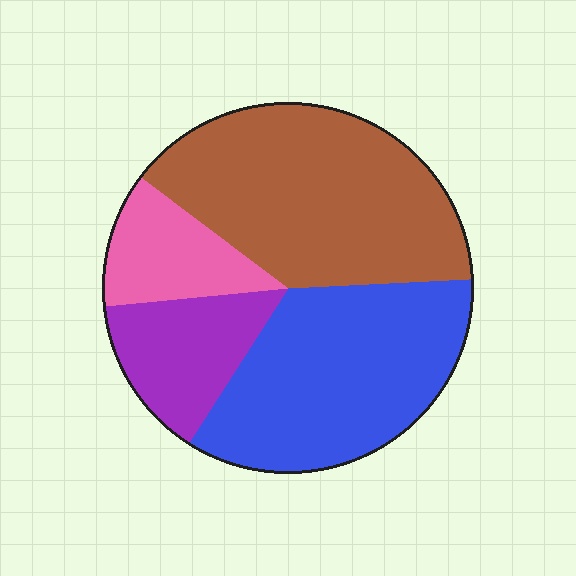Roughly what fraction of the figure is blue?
Blue takes up about one third (1/3) of the figure.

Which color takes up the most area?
Brown, at roughly 40%.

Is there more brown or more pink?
Brown.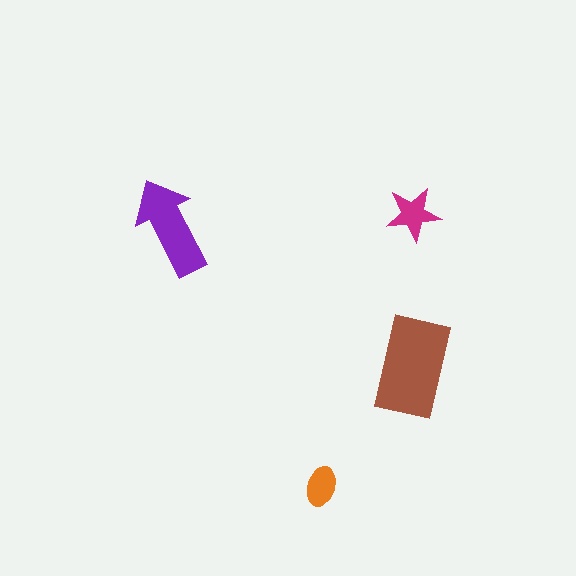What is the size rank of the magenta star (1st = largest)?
3rd.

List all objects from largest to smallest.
The brown rectangle, the purple arrow, the magenta star, the orange ellipse.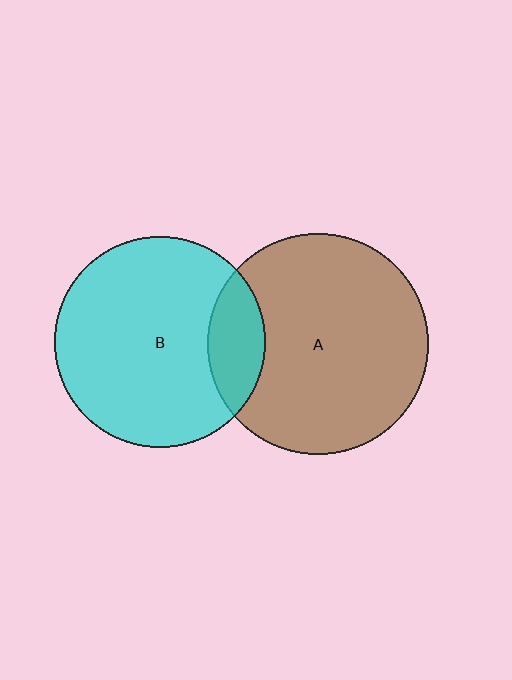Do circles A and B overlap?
Yes.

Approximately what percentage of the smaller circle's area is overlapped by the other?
Approximately 15%.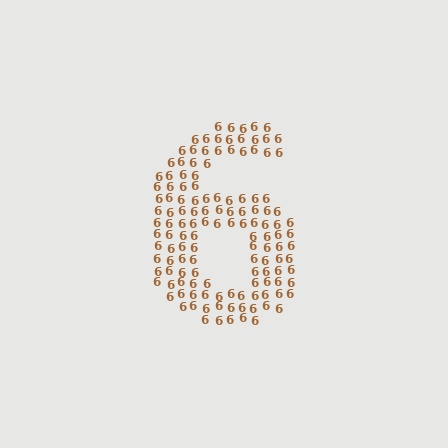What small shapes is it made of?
It is made of small digit 6's.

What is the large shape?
The large shape is the digit 6.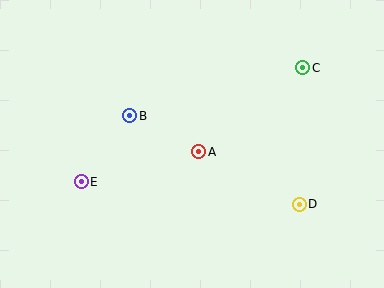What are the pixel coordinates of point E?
Point E is at (81, 182).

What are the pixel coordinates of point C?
Point C is at (303, 68).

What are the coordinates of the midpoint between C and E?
The midpoint between C and E is at (192, 125).